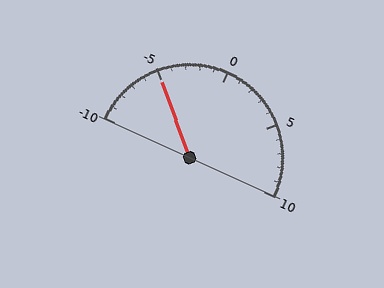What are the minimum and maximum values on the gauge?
The gauge ranges from -10 to 10.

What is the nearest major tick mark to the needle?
The nearest major tick mark is -5.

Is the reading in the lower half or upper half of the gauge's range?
The reading is in the lower half of the range (-10 to 10).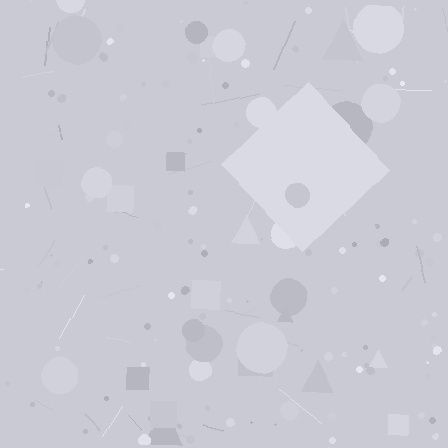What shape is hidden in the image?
A diamond is hidden in the image.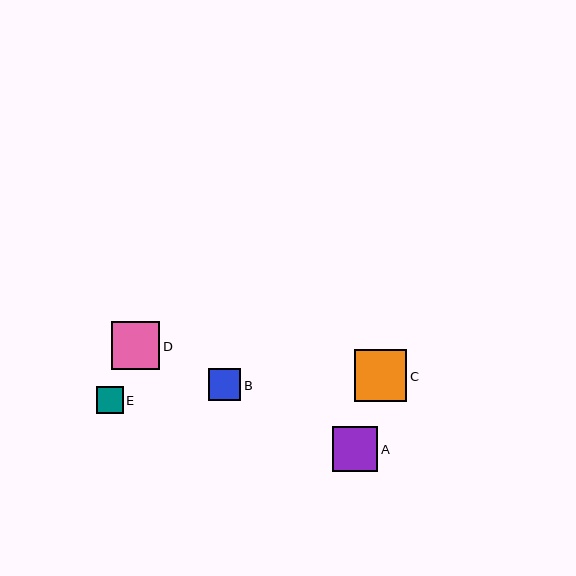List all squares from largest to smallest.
From largest to smallest: C, D, A, B, E.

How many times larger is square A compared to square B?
Square A is approximately 1.4 times the size of square B.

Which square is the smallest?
Square E is the smallest with a size of approximately 27 pixels.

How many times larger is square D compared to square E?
Square D is approximately 1.8 times the size of square E.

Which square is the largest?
Square C is the largest with a size of approximately 52 pixels.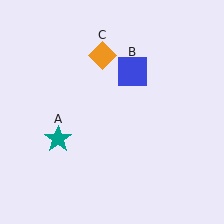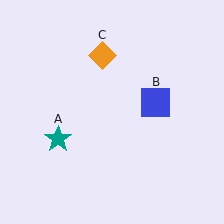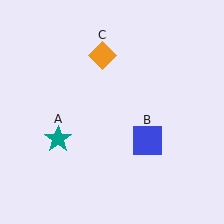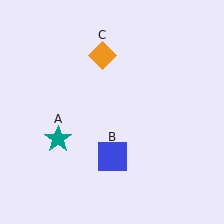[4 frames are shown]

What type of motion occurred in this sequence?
The blue square (object B) rotated clockwise around the center of the scene.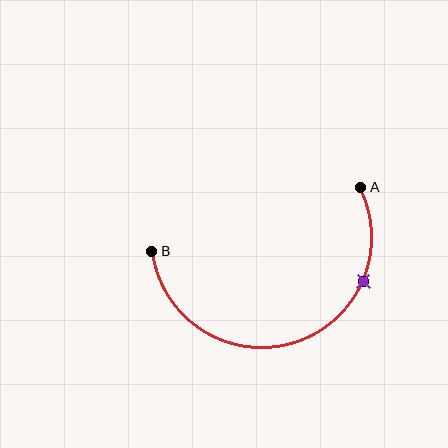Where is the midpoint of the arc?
The arc midpoint is the point on the curve farthest from the straight line joining A and B. It sits below that line.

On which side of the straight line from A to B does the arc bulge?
The arc bulges below the straight line connecting A and B.